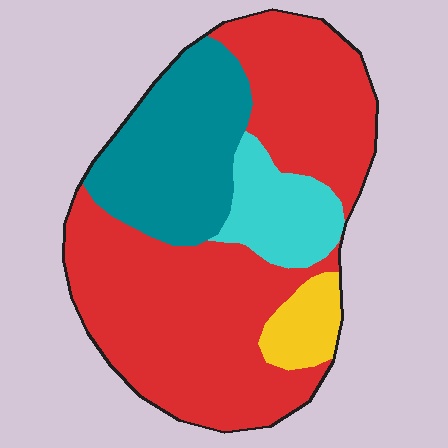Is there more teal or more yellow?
Teal.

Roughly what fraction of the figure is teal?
Teal covers about 25% of the figure.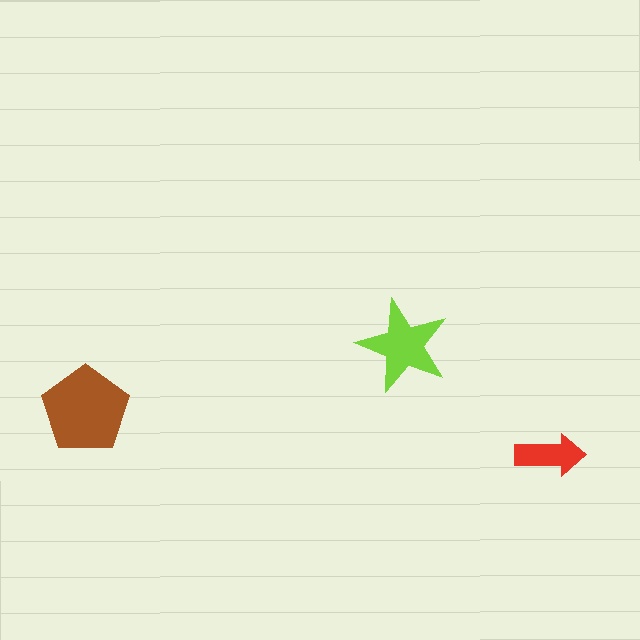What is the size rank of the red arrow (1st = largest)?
3rd.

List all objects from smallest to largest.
The red arrow, the lime star, the brown pentagon.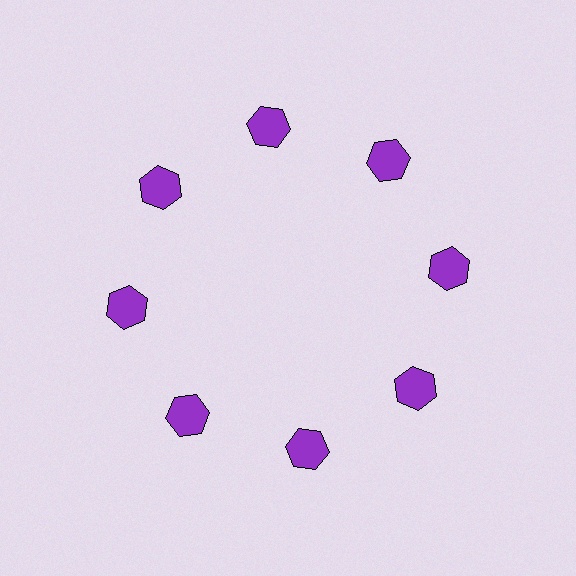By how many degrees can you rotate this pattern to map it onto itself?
The pattern maps onto itself every 45 degrees of rotation.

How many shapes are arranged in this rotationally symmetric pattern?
There are 8 shapes, arranged in 8 groups of 1.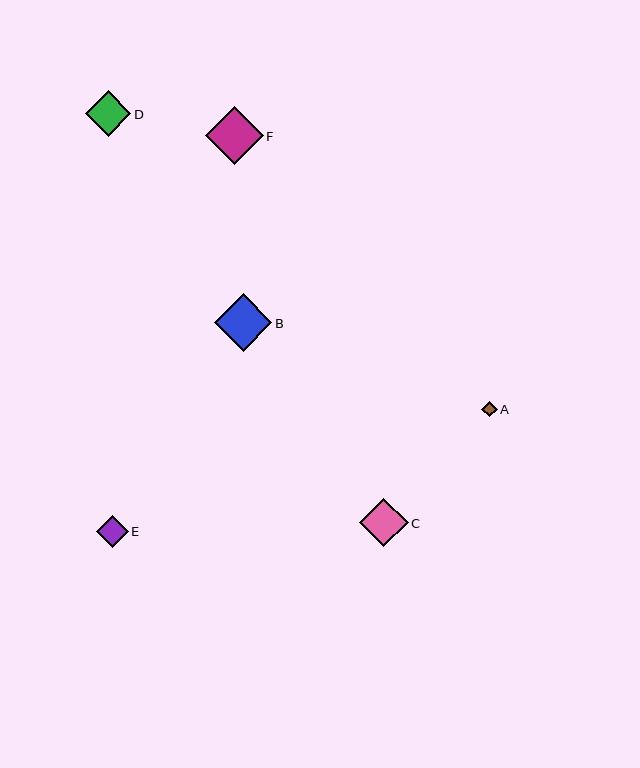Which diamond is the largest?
Diamond F is the largest with a size of approximately 58 pixels.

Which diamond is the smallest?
Diamond A is the smallest with a size of approximately 16 pixels.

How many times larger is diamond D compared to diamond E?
Diamond D is approximately 1.4 times the size of diamond E.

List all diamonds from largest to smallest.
From largest to smallest: F, B, C, D, E, A.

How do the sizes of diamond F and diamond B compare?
Diamond F and diamond B are approximately the same size.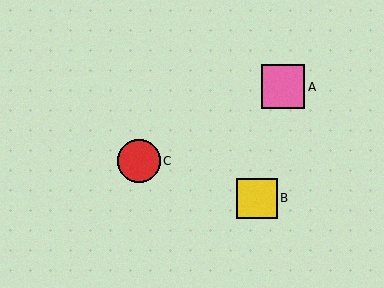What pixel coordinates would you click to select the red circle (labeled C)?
Click at (139, 161) to select the red circle C.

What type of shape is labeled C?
Shape C is a red circle.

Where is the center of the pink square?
The center of the pink square is at (283, 87).